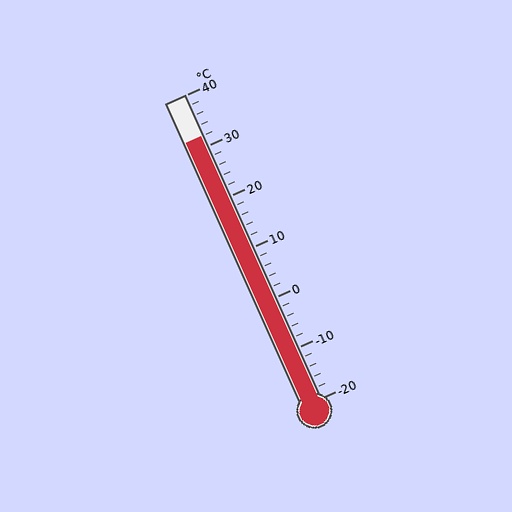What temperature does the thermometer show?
The thermometer shows approximately 32°C.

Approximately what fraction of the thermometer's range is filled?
The thermometer is filled to approximately 85% of its range.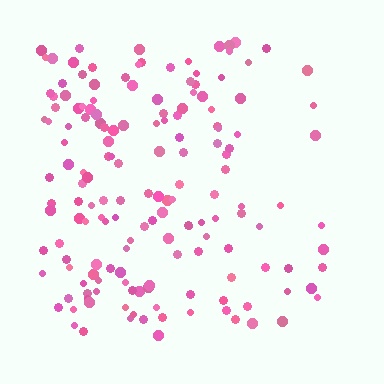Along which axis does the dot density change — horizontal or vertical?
Horizontal.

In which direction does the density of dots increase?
From right to left, with the left side densest.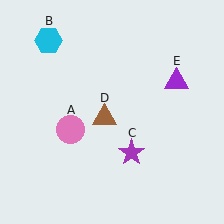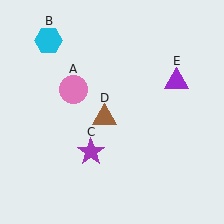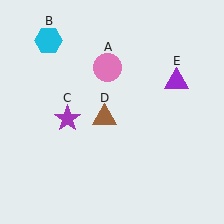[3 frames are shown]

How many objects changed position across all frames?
2 objects changed position: pink circle (object A), purple star (object C).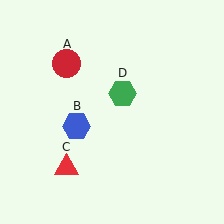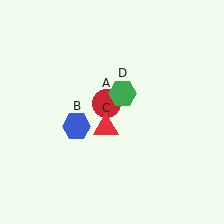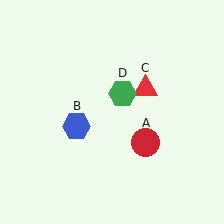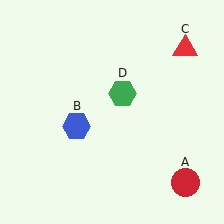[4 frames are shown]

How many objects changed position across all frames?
2 objects changed position: red circle (object A), red triangle (object C).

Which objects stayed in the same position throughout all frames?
Blue hexagon (object B) and green hexagon (object D) remained stationary.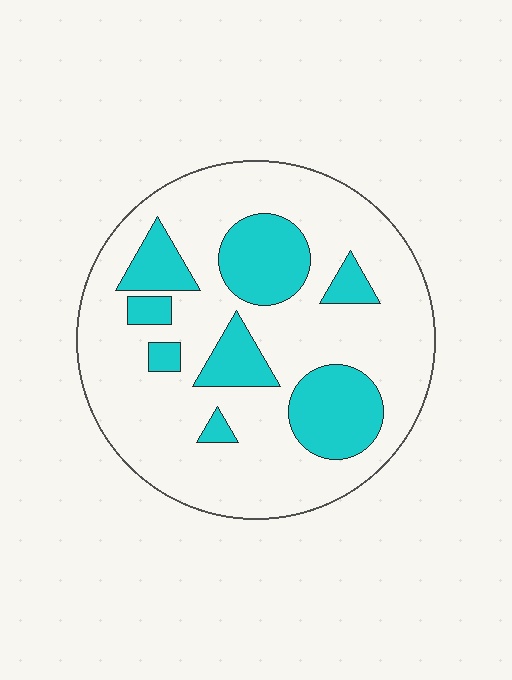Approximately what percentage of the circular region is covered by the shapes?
Approximately 25%.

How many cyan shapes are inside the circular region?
8.